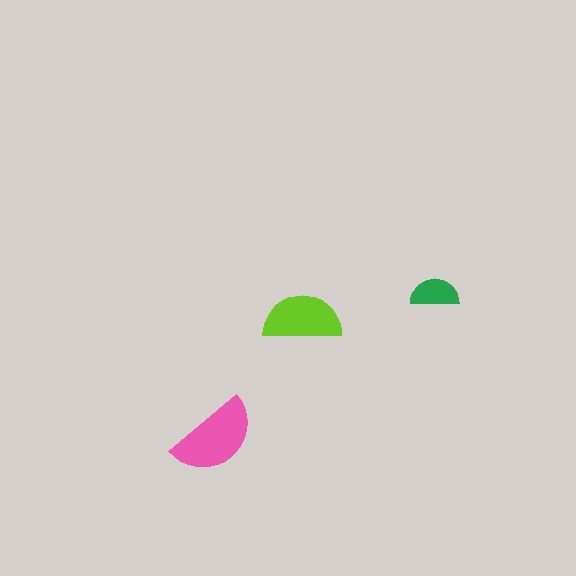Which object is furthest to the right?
The green semicircle is rightmost.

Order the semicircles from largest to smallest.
the pink one, the lime one, the green one.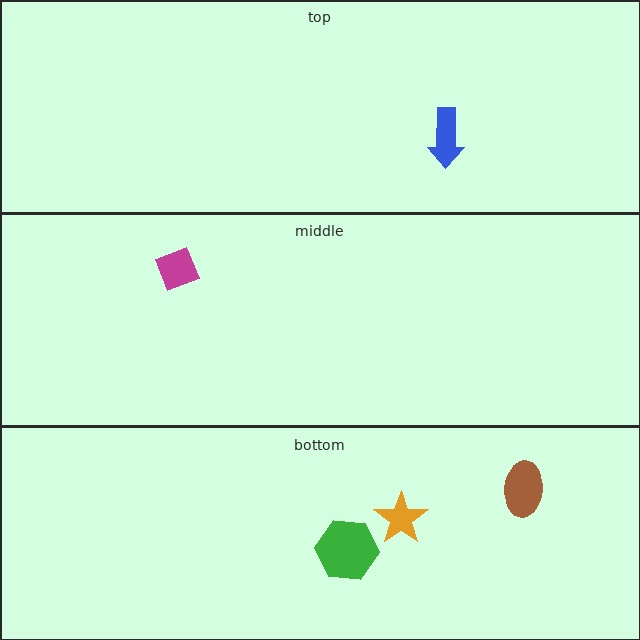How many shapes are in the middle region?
1.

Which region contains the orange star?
The bottom region.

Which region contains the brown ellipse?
The bottom region.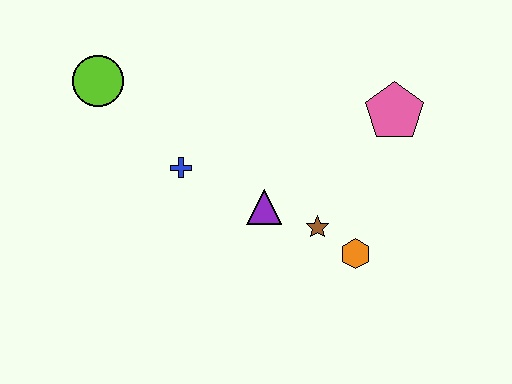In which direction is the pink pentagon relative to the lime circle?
The pink pentagon is to the right of the lime circle.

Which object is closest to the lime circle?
The blue cross is closest to the lime circle.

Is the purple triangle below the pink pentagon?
Yes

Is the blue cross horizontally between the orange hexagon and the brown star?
No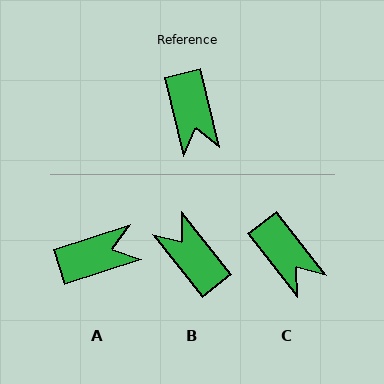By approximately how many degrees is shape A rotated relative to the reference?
Approximately 94 degrees counter-clockwise.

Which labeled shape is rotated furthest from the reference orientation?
B, about 155 degrees away.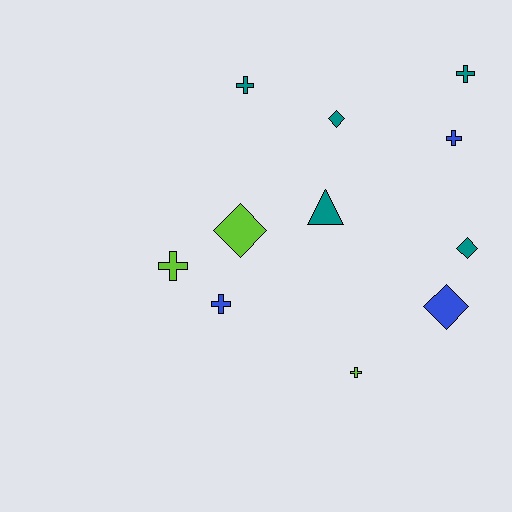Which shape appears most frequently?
Cross, with 6 objects.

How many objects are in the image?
There are 11 objects.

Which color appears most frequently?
Teal, with 5 objects.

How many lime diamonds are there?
There is 1 lime diamond.